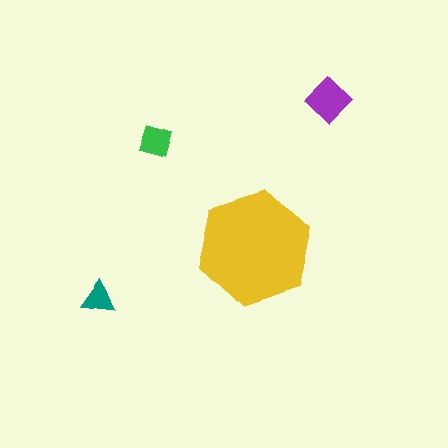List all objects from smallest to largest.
The teal triangle, the green square, the purple diamond, the yellow hexagon.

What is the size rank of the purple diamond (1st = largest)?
2nd.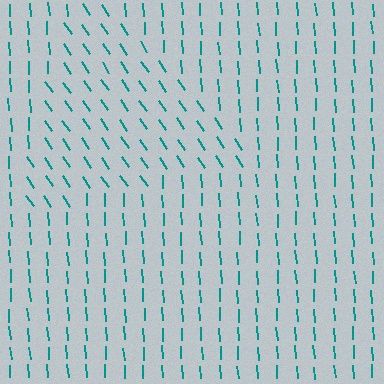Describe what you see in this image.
The image is filled with small teal line segments. A triangle region in the image has lines oriented differently from the surrounding lines, creating a visible texture boundary.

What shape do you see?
I see a triangle.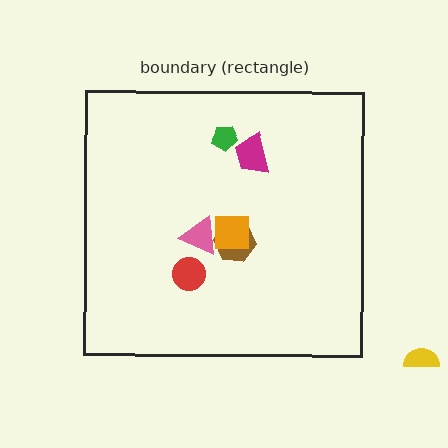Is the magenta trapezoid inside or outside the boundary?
Inside.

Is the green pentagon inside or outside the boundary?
Inside.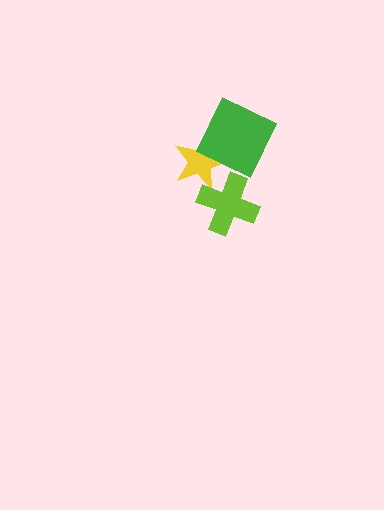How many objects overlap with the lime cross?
1 object overlaps with the lime cross.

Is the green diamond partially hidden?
No, no other shape covers it.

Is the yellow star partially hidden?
Yes, it is partially covered by another shape.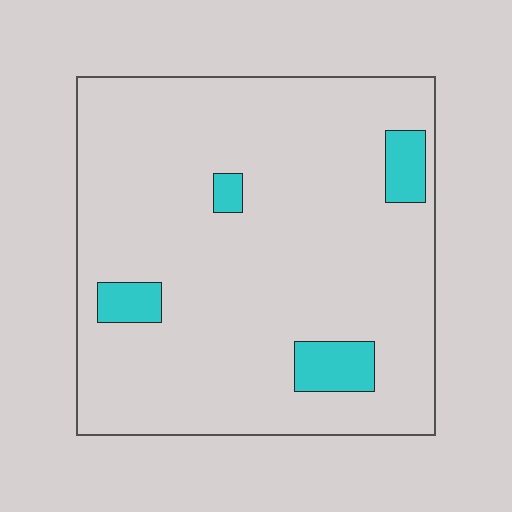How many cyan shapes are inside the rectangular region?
4.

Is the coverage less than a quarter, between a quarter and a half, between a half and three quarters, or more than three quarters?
Less than a quarter.